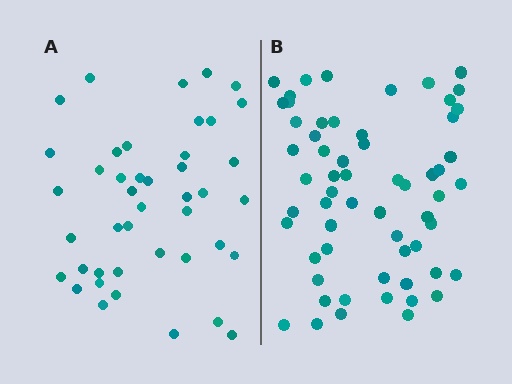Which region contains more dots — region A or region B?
Region B (the right region) has more dots.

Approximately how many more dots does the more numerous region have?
Region B has approximately 15 more dots than region A.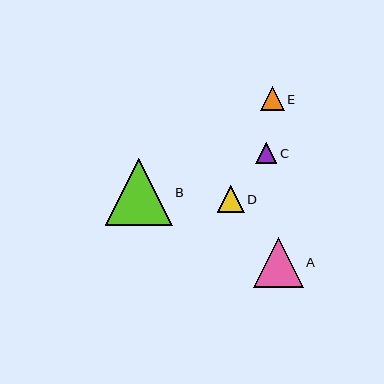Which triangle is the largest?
Triangle B is the largest with a size of approximately 67 pixels.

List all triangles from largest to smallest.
From largest to smallest: B, A, D, E, C.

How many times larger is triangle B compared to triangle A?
Triangle B is approximately 1.3 times the size of triangle A.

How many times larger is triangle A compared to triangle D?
Triangle A is approximately 1.9 times the size of triangle D.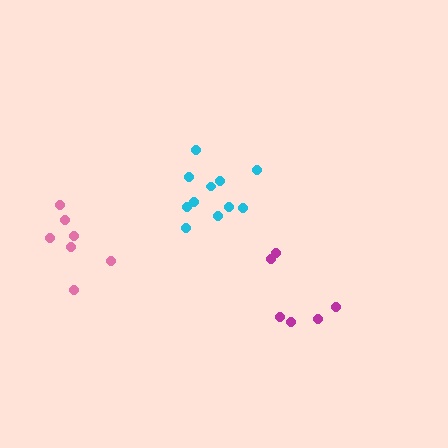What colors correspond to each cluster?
The clusters are colored: pink, cyan, magenta.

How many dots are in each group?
Group 1: 7 dots, Group 2: 11 dots, Group 3: 6 dots (24 total).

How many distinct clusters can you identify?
There are 3 distinct clusters.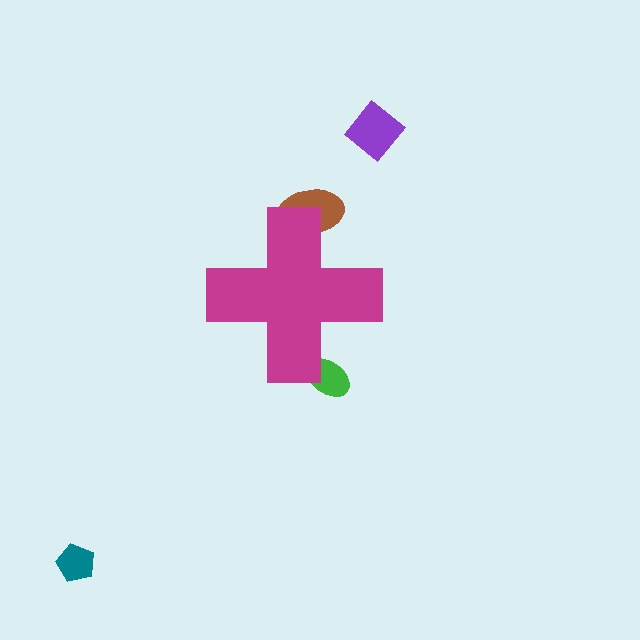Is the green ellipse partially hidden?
Yes, the green ellipse is partially hidden behind the magenta cross.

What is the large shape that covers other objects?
A magenta cross.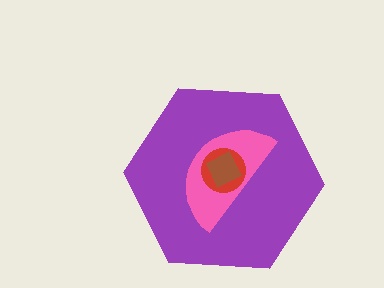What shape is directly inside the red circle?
The brown square.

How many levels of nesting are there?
4.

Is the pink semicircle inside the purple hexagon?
Yes.